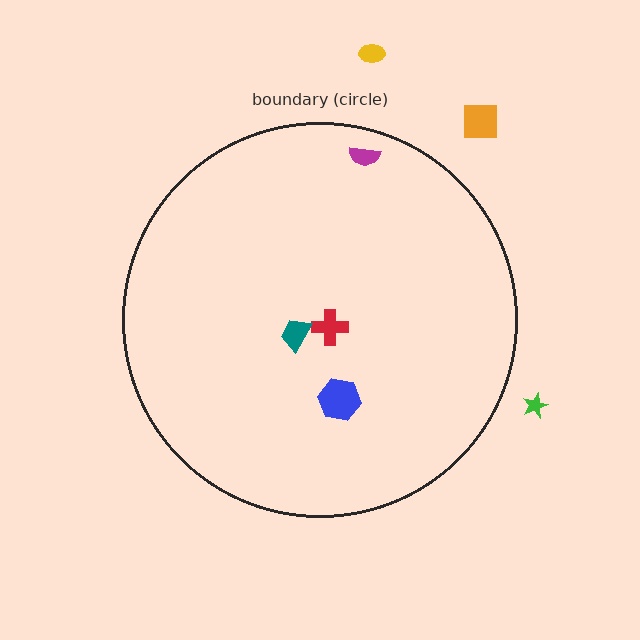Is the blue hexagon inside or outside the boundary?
Inside.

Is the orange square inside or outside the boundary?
Outside.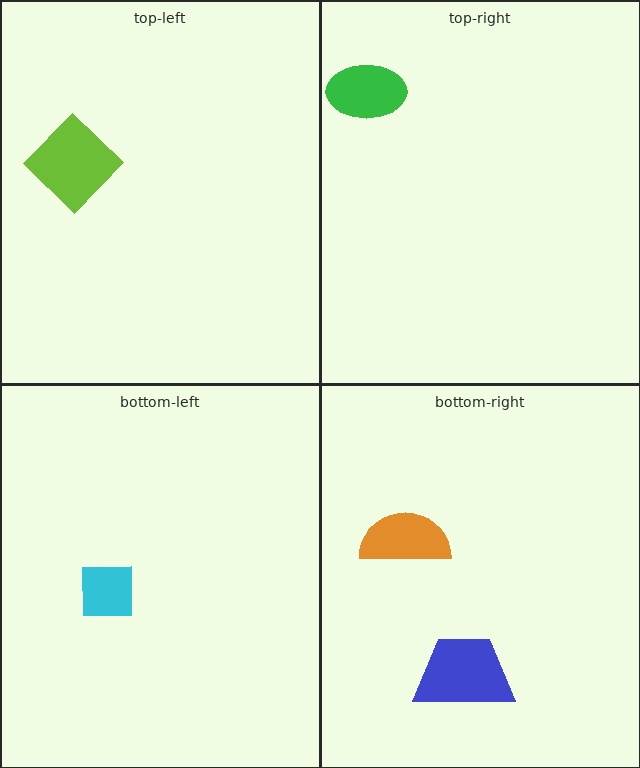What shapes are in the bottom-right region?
The blue trapezoid, the orange semicircle.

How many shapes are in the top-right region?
1.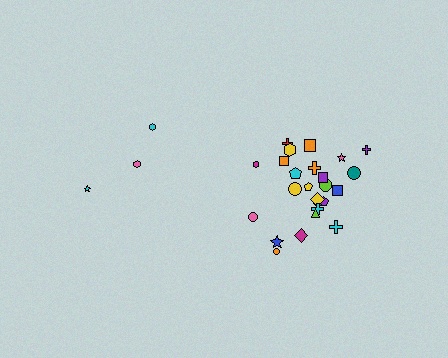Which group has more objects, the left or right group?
The right group.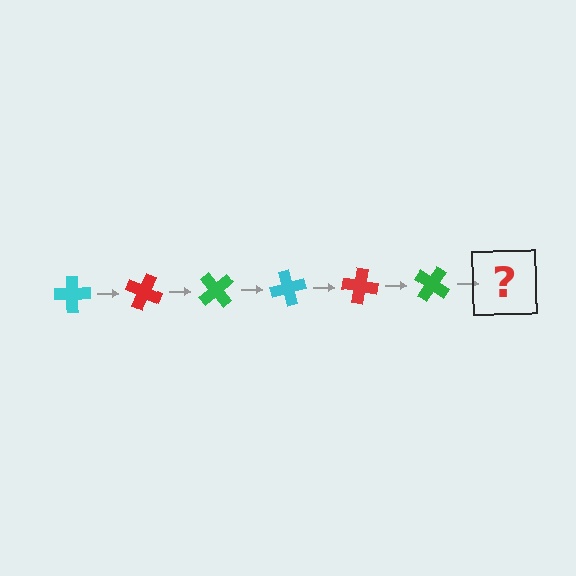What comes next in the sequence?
The next element should be a cyan cross, rotated 150 degrees from the start.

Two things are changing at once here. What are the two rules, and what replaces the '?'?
The two rules are that it rotates 25 degrees each step and the color cycles through cyan, red, and green. The '?' should be a cyan cross, rotated 150 degrees from the start.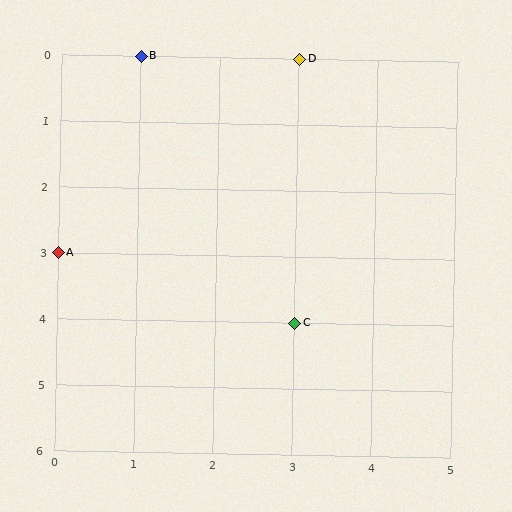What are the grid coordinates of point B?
Point B is at grid coordinates (1, 0).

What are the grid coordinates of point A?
Point A is at grid coordinates (0, 3).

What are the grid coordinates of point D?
Point D is at grid coordinates (3, 0).